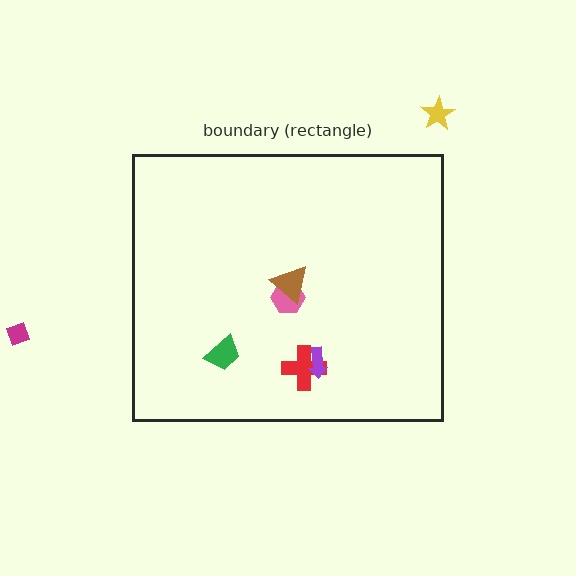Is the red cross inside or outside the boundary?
Inside.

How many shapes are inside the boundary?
5 inside, 2 outside.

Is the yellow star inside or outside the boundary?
Outside.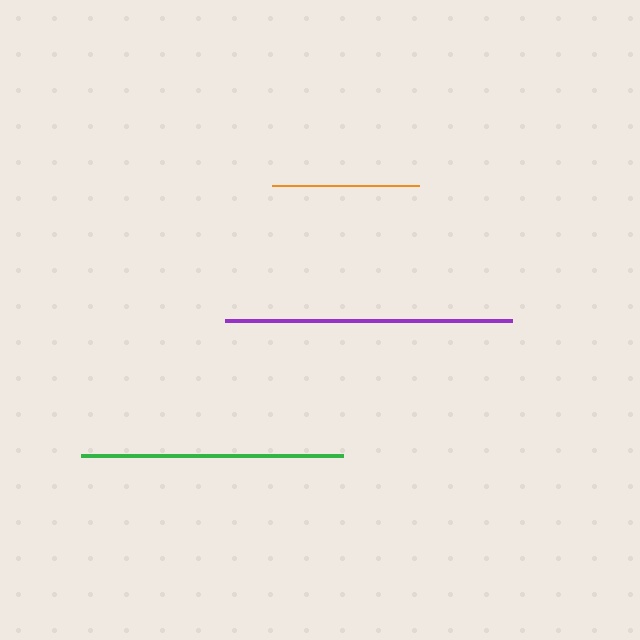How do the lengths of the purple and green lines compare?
The purple and green lines are approximately the same length.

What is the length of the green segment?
The green segment is approximately 262 pixels long.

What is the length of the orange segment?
The orange segment is approximately 147 pixels long.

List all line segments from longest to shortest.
From longest to shortest: purple, green, orange.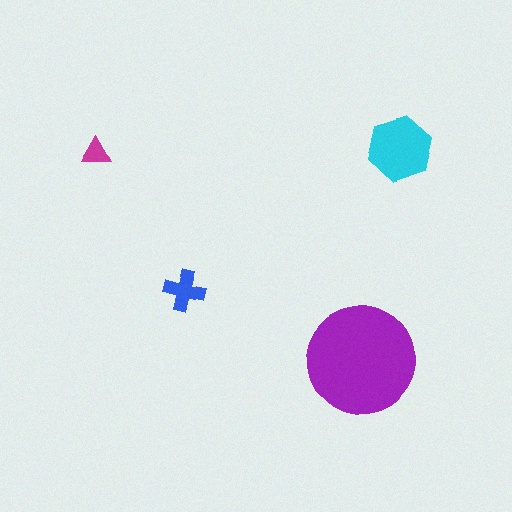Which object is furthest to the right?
The cyan hexagon is rightmost.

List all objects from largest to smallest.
The purple circle, the cyan hexagon, the blue cross, the magenta triangle.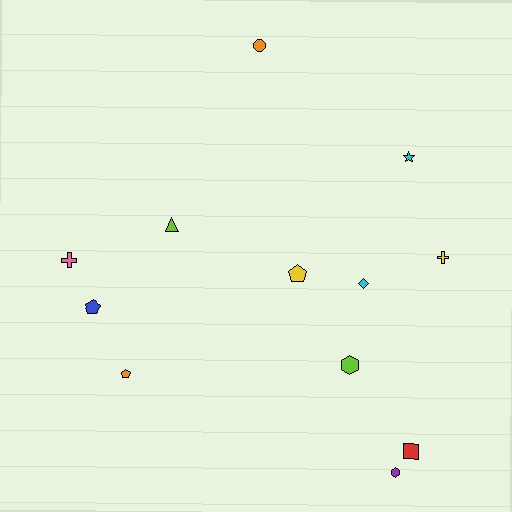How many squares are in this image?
There is 1 square.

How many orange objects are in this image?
There are 2 orange objects.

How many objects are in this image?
There are 12 objects.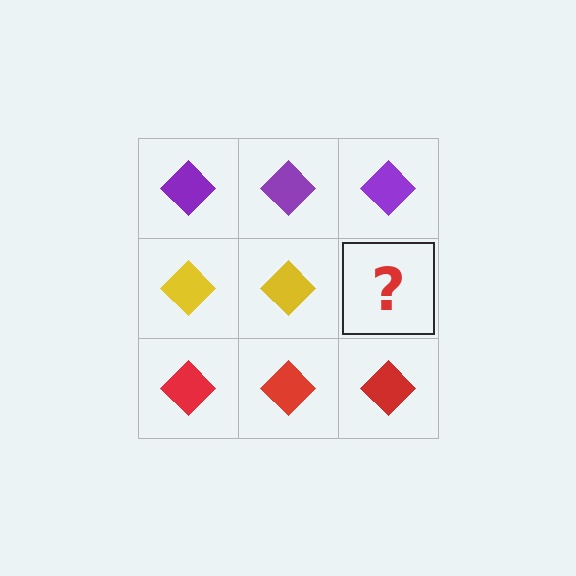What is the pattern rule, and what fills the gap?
The rule is that each row has a consistent color. The gap should be filled with a yellow diamond.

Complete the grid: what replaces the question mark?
The question mark should be replaced with a yellow diamond.